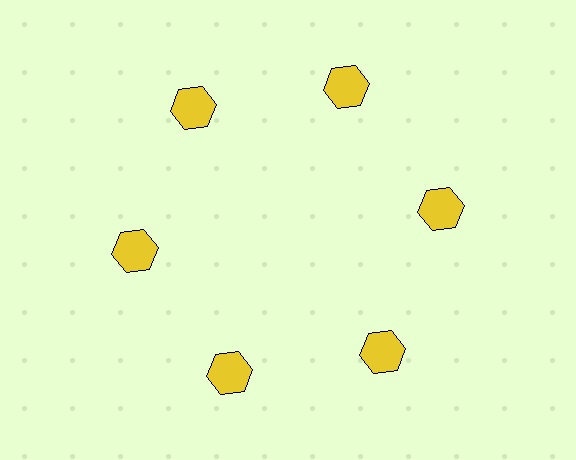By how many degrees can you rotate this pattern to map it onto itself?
The pattern maps onto itself every 60 degrees of rotation.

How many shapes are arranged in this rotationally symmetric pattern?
There are 6 shapes, arranged in 6 groups of 1.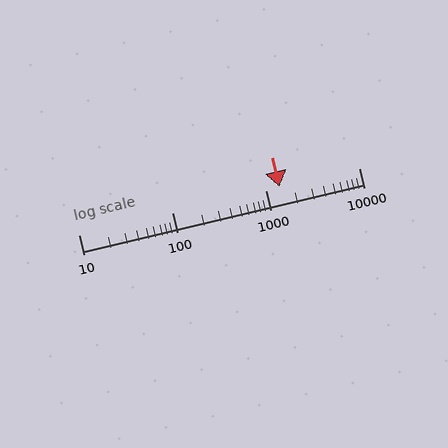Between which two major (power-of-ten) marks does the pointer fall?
The pointer is between 1000 and 10000.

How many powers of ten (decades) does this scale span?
The scale spans 3 decades, from 10 to 10000.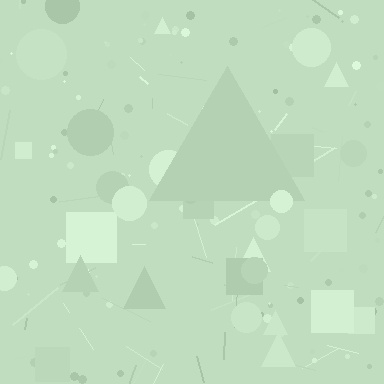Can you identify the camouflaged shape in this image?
The camouflaged shape is a triangle.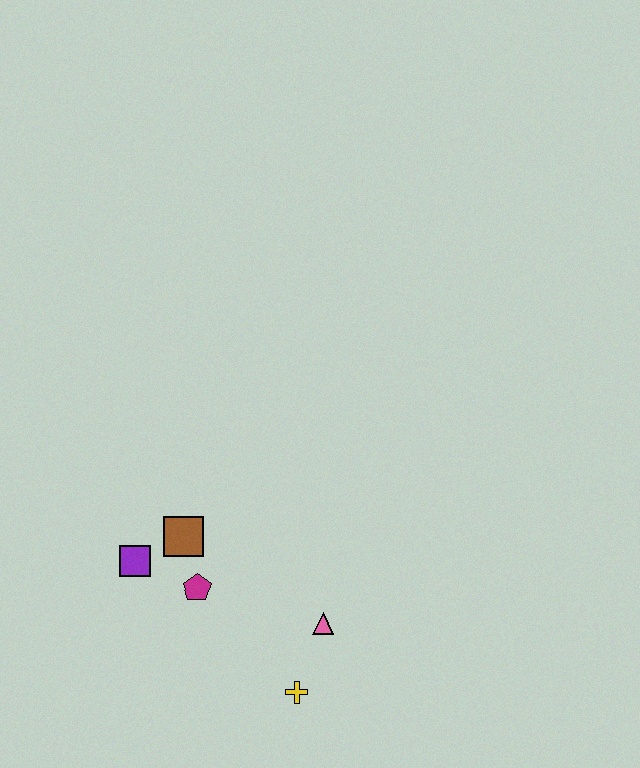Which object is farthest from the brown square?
The yellow cross is farthest from the brown square.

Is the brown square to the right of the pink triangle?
No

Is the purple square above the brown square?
No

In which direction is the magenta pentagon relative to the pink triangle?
The magenta pentagon is to the left of the pink triangle.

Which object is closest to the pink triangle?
The yellow cross is closest to the pink triangle.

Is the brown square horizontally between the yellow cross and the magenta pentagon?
No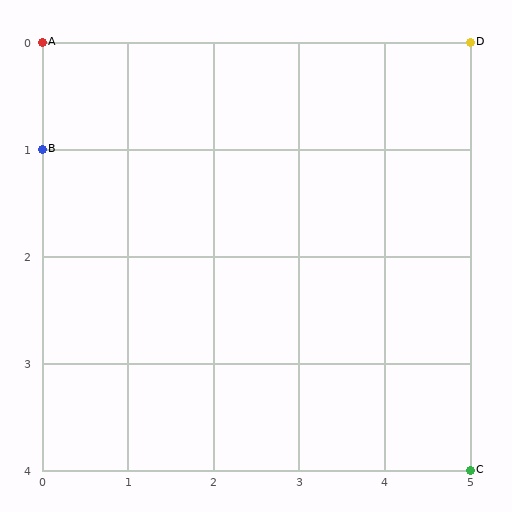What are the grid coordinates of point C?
Point C is at grid coordinates (5, 4).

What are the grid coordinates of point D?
Point D is at grid coordinates (5, 0).